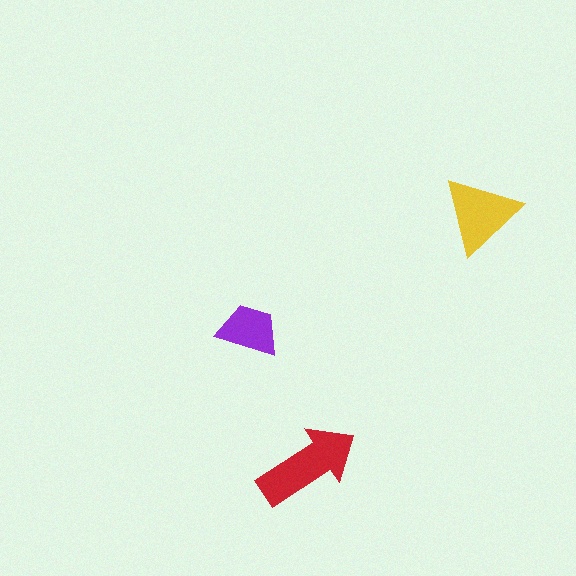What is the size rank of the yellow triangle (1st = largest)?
2nd.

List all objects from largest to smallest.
The red arrow, the yellow triangle, the purple trapezoid.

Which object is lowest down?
The red arrow is bottommost.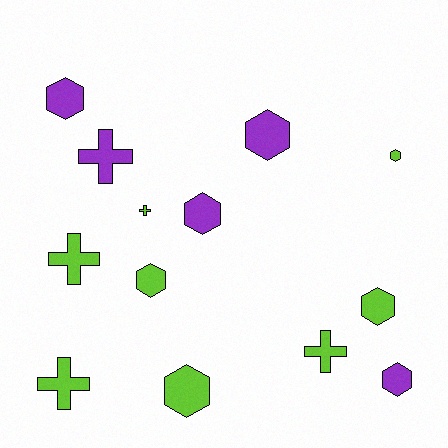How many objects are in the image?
There are 13 objects.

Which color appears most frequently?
Lime, with 8 objects.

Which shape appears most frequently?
Hexagon, with 8 objects.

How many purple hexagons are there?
There are 4 purple hexagons.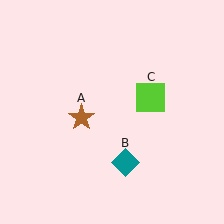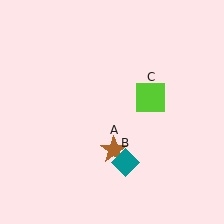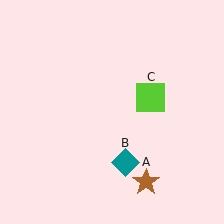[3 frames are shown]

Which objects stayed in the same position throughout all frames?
Teal diamond (object B) and lime square (object C) remained stationary.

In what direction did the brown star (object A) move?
The brown star (object A) moved down and to the right.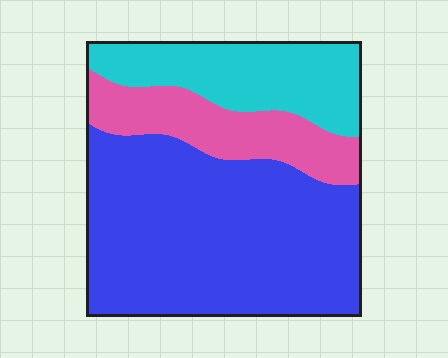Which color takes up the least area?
Pink, at roughly 20%.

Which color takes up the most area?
Blue, at roughly 60%.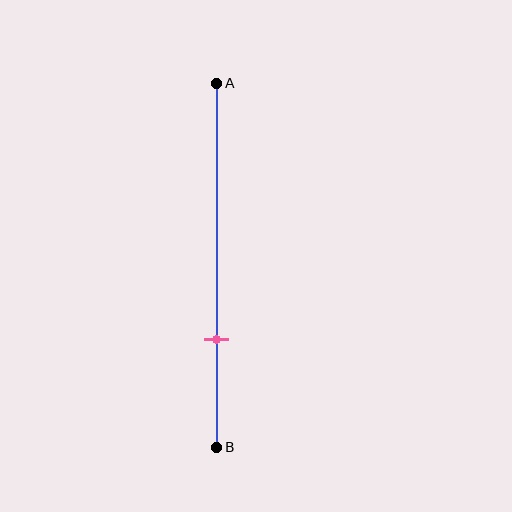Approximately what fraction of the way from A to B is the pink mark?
The pink mark is approximately 70% of the way from A to B.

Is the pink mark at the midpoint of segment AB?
No, the mark is at about 70% from A, not at the 50% midpoint.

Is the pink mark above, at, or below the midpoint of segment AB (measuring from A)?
The pink mark is below the midpoint of segment AB.